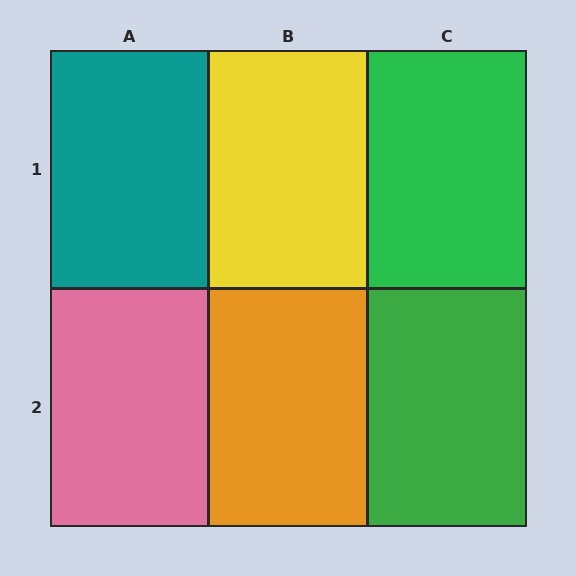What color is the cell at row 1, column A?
Teal.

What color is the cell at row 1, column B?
Yellow.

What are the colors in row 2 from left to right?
Pink, orange, green.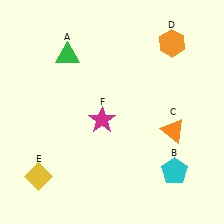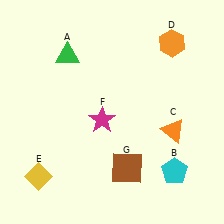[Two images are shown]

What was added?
A brown square (G) was added in Image 2.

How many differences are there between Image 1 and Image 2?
There is 1 difference between the two images.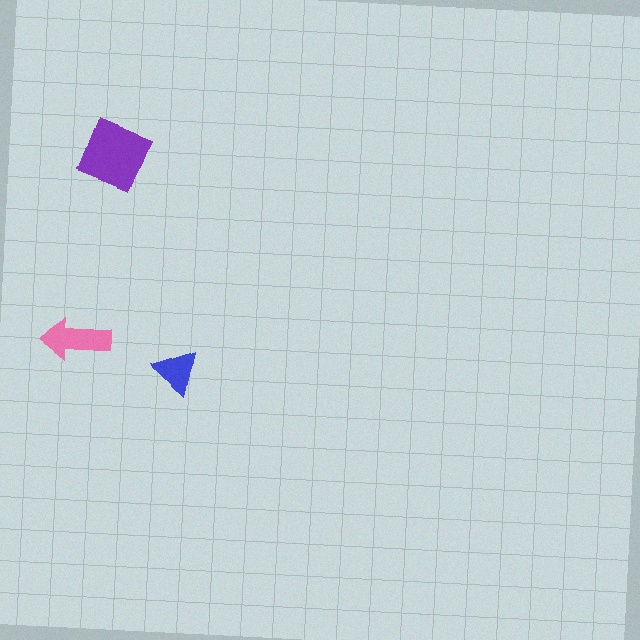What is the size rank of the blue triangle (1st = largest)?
3rd.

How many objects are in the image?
There are 3 objects in the image.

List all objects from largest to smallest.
The purple diamond, the pink arrow, the blue triangle.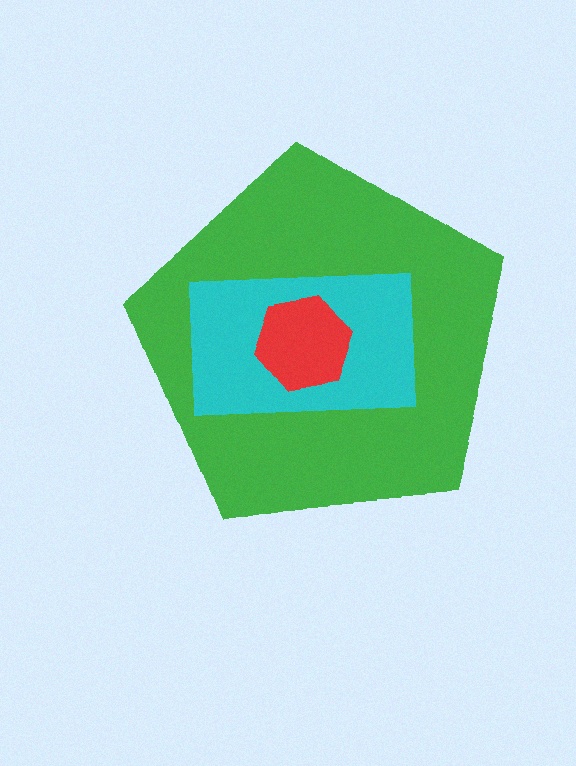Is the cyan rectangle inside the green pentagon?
Yes.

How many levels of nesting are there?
3.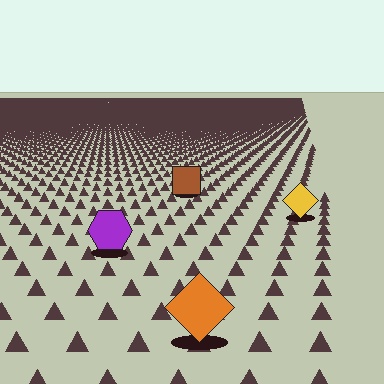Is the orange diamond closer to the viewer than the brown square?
Yes. The orange diamond is closer — you can tell from the texture gradient: the ground texture is coarser near it.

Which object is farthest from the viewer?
The brown square is farthest from the viewer. It appears smaller and the ground texture around it is denser.